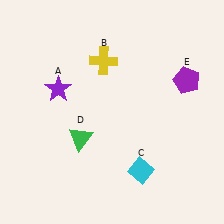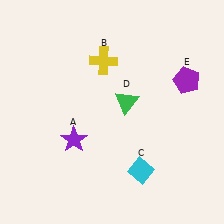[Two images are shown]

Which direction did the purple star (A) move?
The purple star (A) moved down.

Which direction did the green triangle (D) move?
The green triangle (D) moved right.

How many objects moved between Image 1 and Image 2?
2 objects moved between the two images.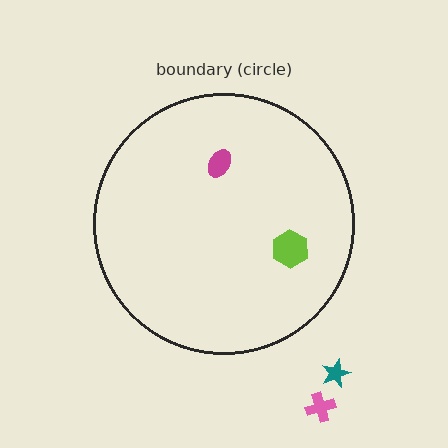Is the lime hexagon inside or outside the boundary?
Inside.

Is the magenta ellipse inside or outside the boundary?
Inside.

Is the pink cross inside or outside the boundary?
Outside.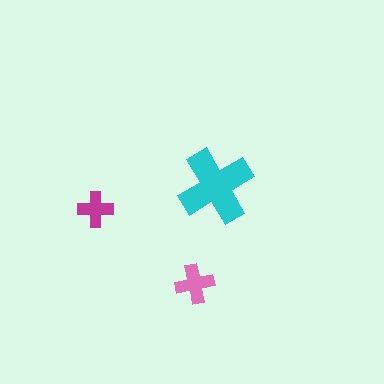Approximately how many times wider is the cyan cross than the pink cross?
About 2 times wider.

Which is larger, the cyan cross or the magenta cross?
The cyan one.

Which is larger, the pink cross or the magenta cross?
The pink one.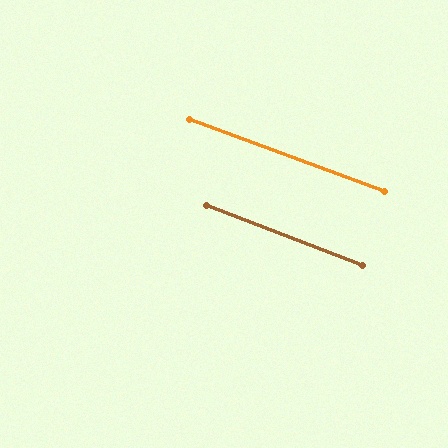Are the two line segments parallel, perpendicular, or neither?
Parallel — their directions differ by only 0.8°.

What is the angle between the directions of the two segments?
Approximately 1 degree.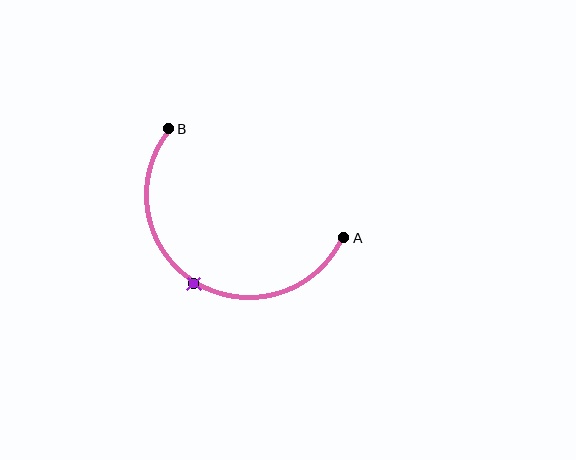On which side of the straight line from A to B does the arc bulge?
The arc bulges below the straight line connecting A and B.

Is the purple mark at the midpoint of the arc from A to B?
Yes. The purple mark lies on the arc at equal arc-length from both A and B — it is the arc midpoint.